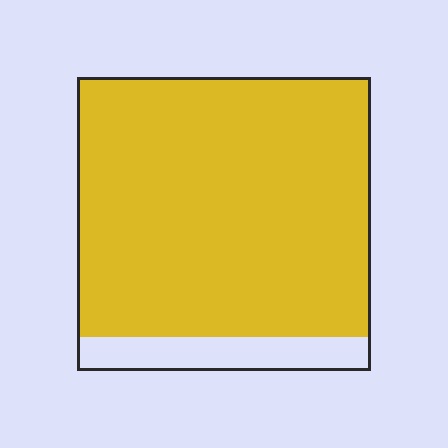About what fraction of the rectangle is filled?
About seven eighths (7/8).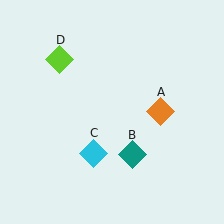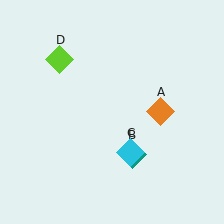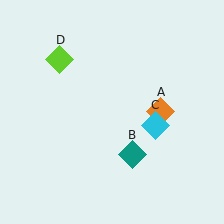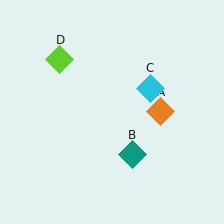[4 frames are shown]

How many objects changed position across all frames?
1 object changed position: cyan diamond (object C).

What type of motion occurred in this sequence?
The cyan diamond (object C) rotated counterclockwise around the center of the scene.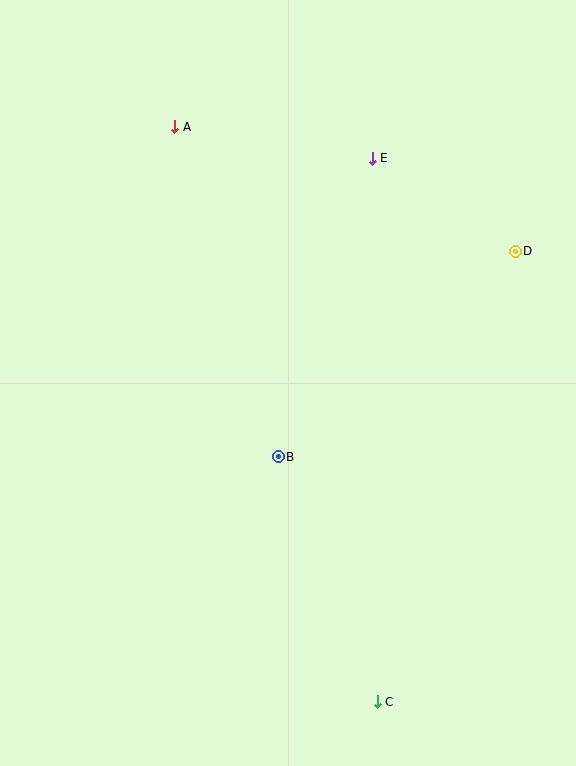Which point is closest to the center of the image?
Point B at (278, 457) is closest to the center.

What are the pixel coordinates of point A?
Point A is at (175, 127).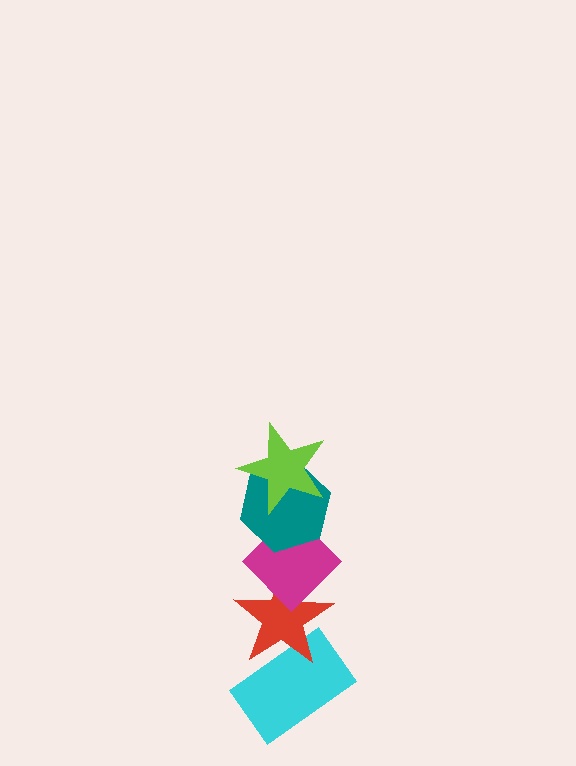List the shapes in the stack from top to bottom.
From top to bottom: the lime star, the teal hexagon, the magenta diamond, the red star, the cyan rectangle.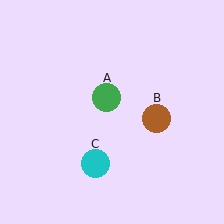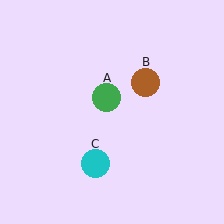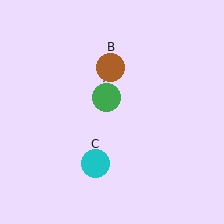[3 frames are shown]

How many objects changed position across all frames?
1 object changed position: brown circle (object B).